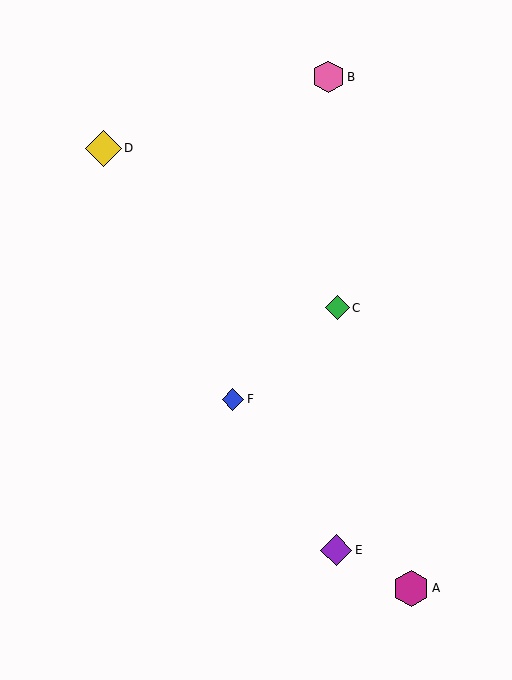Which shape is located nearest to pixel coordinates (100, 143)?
The yellow diamond (labeled D) at (103, 148) is nearest to that location.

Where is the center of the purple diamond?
The center of the purple diamond is at (336, 550).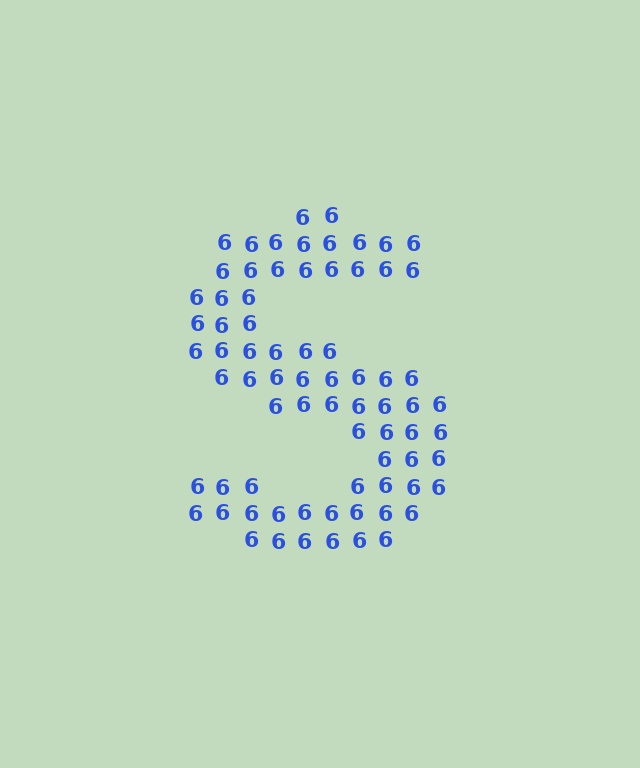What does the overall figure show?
The overall figure shows the letter S.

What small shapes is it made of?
It is made of small digit 6's.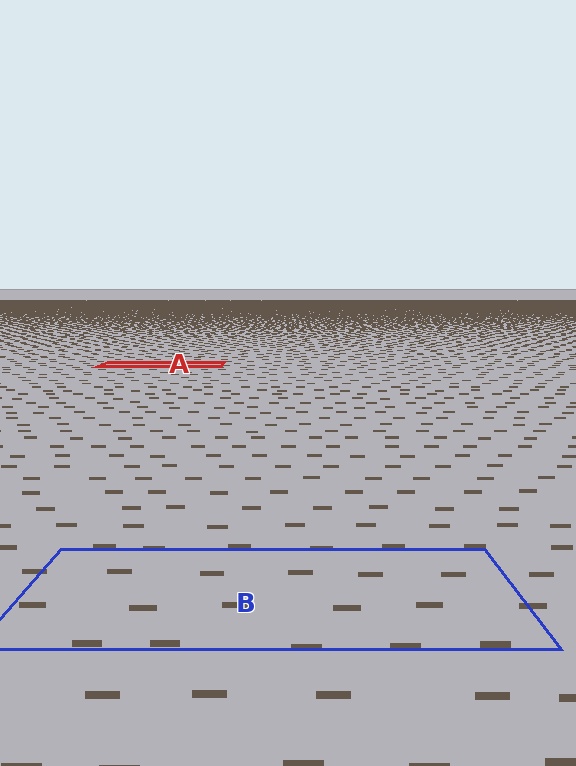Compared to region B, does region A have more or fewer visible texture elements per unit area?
Region A has more texture elements per unit area — they are packed more densely because it is farther away.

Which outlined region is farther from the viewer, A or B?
Region A is farther from the viewer — the texture elements inside it appear smaller and more densely packed.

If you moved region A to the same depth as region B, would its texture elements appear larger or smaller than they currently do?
They would appear larger. At a closer depth, the same texture elements are projected at a bigger on-screen size.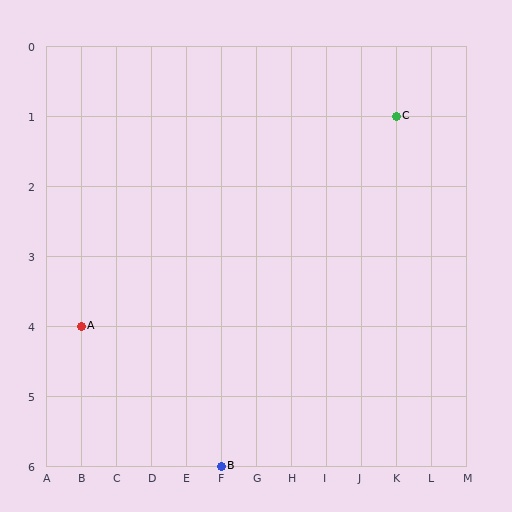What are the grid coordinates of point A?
Point A is at grid coordinates (B, 4).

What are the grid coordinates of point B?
Point B is at grid coordinates (F, 6).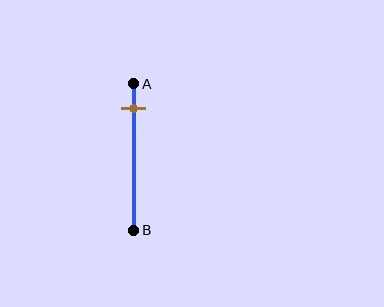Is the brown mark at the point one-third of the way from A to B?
No, the mark is at about 15% from A, not at the 33% one-third point.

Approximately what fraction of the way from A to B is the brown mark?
The brown mark is approximately 15% of the way from A to B.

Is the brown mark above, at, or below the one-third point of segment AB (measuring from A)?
The brown mark is above the one-third point of segment AB.